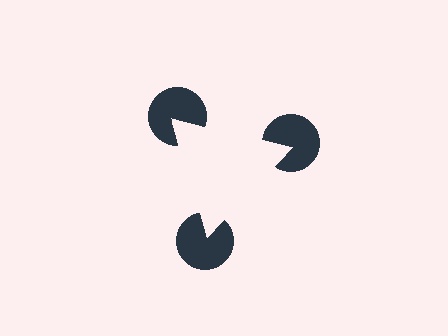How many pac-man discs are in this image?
There are 3 — one at each vertex of the illusory triangle.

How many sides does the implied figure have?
3 sides.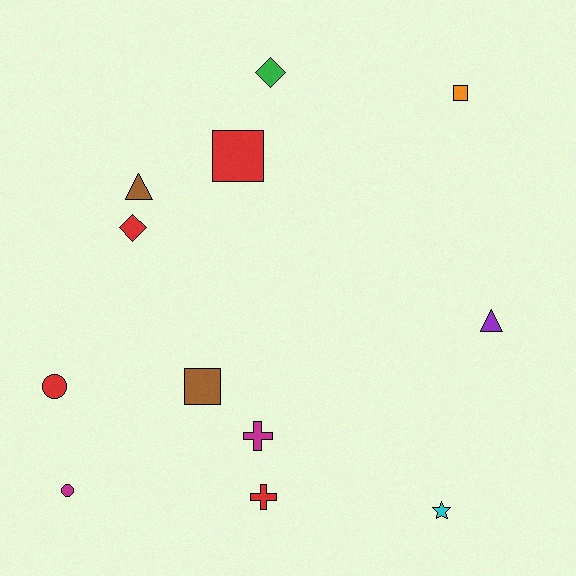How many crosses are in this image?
There are 2 crosses.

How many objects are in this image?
There are 12 objects.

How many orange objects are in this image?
There is 1 orange object.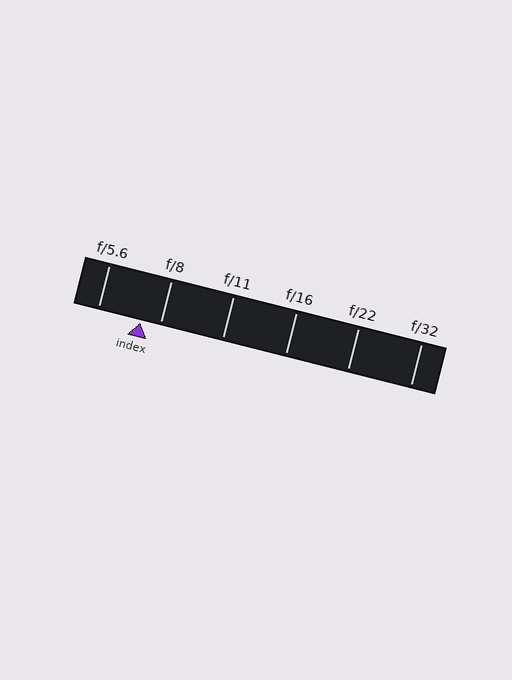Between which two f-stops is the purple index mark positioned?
The index mark is between f/5.6 and f/8.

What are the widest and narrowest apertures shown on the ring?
The widest aperture shown is f/5.6 and the narrowest is f/32.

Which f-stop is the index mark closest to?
The index mark is closest to f/8.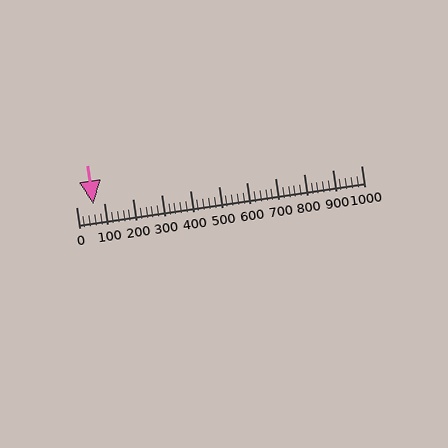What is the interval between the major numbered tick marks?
The major tick marks are spaced 100 units apart.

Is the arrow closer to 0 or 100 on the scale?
The arrow is closer to 100.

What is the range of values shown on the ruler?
The ruler shows values from 0 to 1000.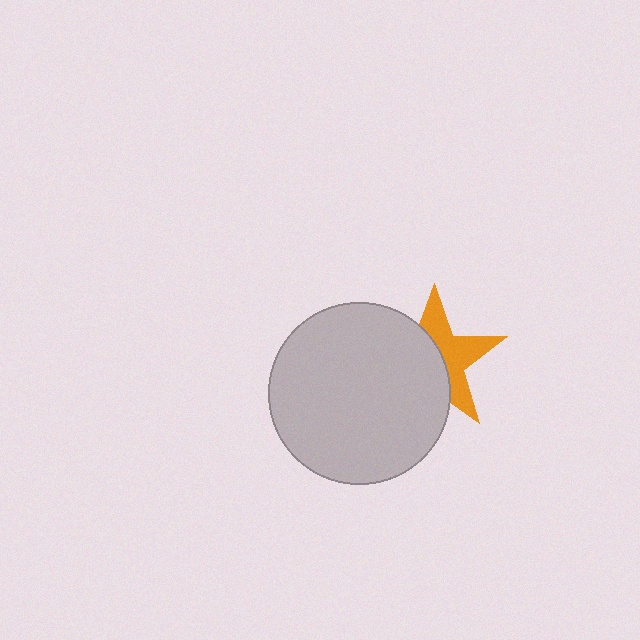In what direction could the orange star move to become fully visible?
The orange star could move right. That would shift it out from behind the light gray circle entirely.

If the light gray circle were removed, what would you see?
You would see the complete orange star.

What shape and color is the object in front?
The object in front is a light gray circle.